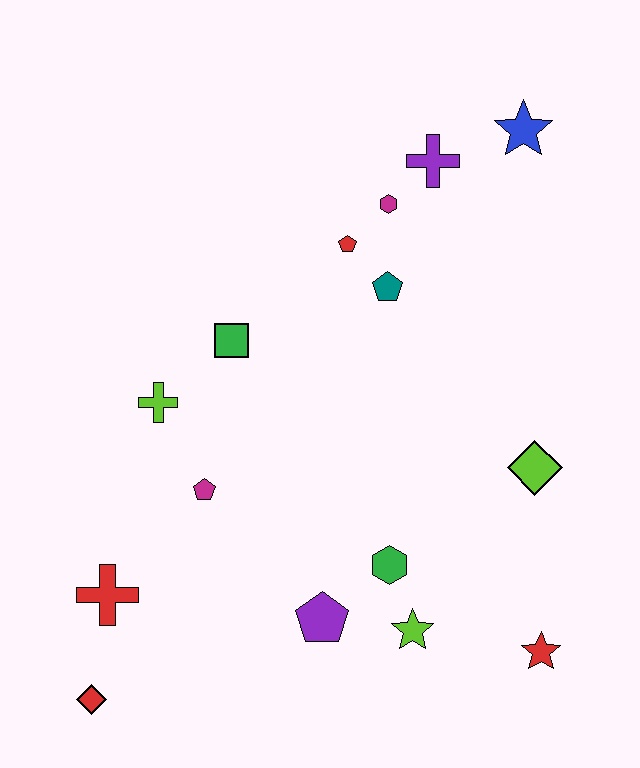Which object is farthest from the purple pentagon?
The blue star is farthest from the purple pentagon.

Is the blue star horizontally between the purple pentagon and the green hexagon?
No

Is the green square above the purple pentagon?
Yes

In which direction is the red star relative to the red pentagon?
The red star is below the red pentagon.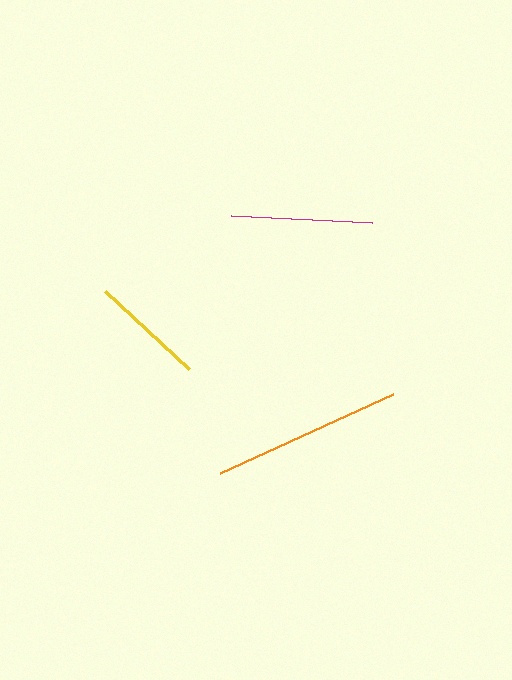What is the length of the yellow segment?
The yellow segment is approximately 115 pixels long.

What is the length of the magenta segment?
The magenta segment is approximately 141 pixels long.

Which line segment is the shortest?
The yellow line is the shortest at approximately 115 pixels.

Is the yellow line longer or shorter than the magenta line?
The magenta line is longer than the yellow line.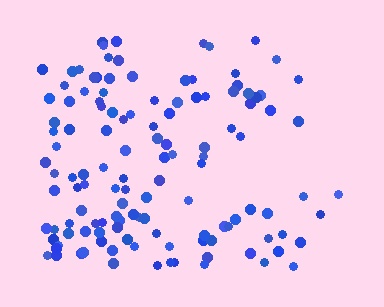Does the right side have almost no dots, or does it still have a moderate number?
Still a moderate number, just noticeably fewer than the left.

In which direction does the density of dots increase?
From right to left, with the left side densest.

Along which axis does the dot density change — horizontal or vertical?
Horizontal.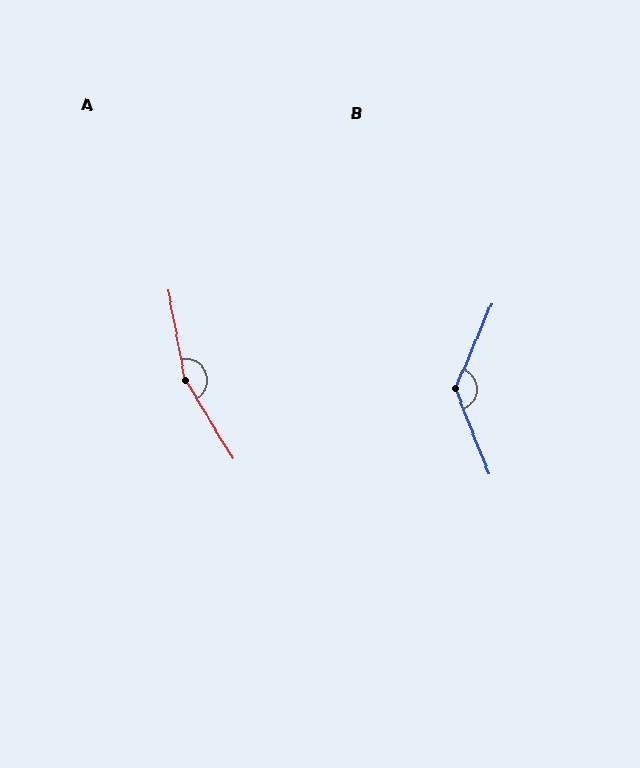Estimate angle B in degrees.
Approximately 135 degrees.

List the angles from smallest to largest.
B (135°), A (159°).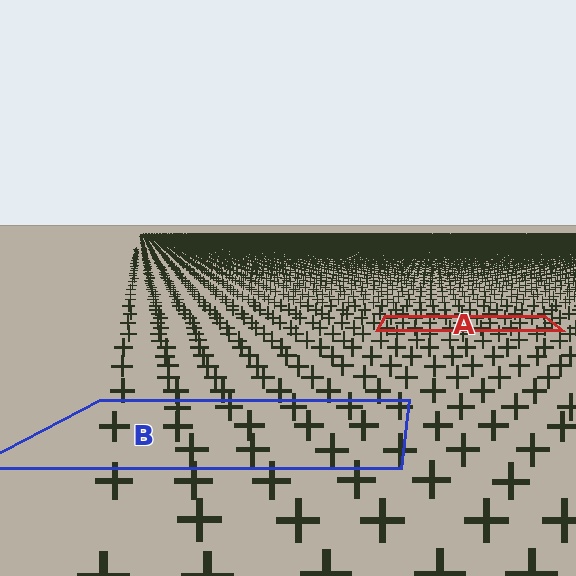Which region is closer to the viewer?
Region B is closer. The texture elements there are larger and more spread out.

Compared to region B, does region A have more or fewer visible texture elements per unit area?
Region A has more texture elements per unit area — they are packed more densely because it is farther away.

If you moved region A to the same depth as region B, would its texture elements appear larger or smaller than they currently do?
They would appear larger. At a closer depth, the same texture elements are projected at a bigger on-screen size.